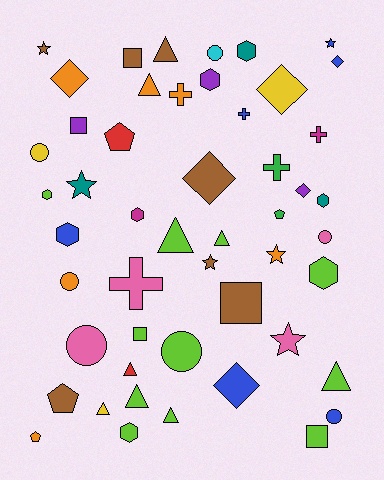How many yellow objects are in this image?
There are 3 yellow objects.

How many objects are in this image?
There are 50 objects.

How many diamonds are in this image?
There are 6 diamonds.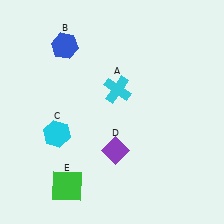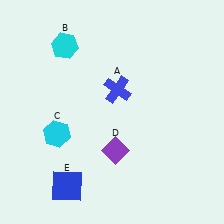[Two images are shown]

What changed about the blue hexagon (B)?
In Image 1, B is blue. In Image 2, it changed to cyan.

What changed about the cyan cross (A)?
In Image 1, A is cyan. In Image 2, it changed to blue.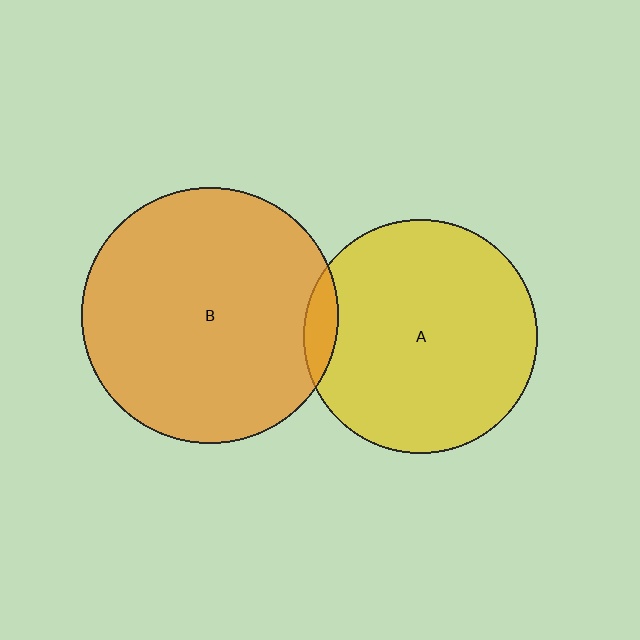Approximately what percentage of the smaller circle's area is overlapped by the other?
Approximately 5%.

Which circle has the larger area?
Circle B (orange).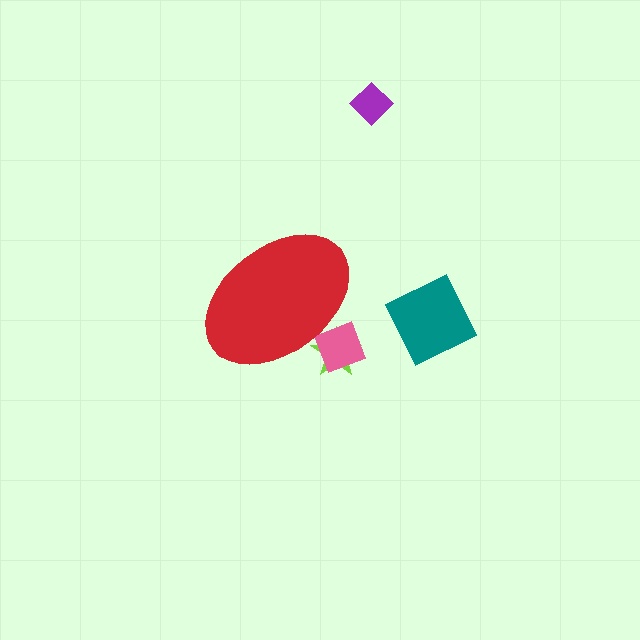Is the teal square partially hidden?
No, the teal square is fully visible.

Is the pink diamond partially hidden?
Yes, the pink diamond is partially hidden behind the red ellipse.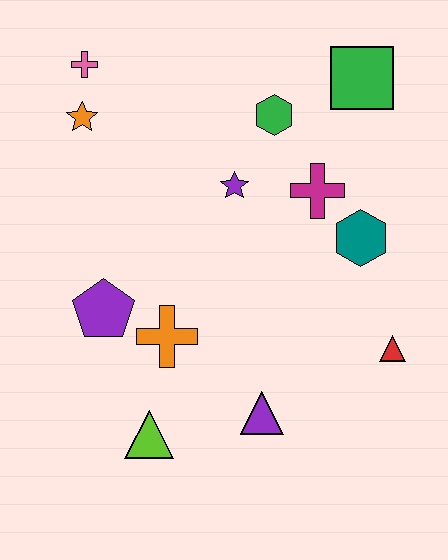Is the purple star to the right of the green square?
No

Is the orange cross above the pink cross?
No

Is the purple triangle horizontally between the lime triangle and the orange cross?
No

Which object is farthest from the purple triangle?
The pink cross is farthest from the purple triangle.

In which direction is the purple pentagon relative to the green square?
The purple pentagon is to the left of the green square.